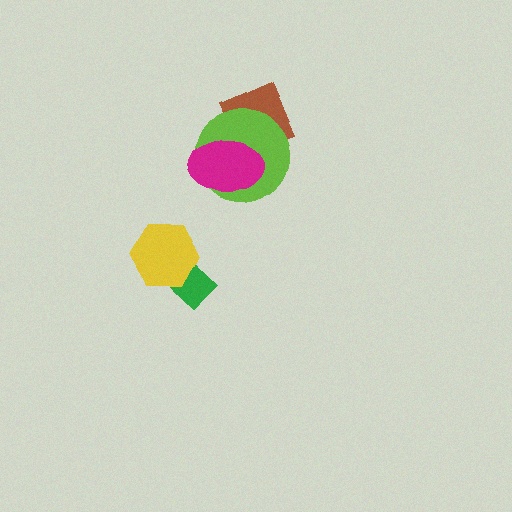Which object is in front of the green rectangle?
The yellow hexagon is in front of the green rectangle.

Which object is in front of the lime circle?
The magenta ellipse is in front of the lime circle.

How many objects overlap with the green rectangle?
1 object overlaps with the green rectangle.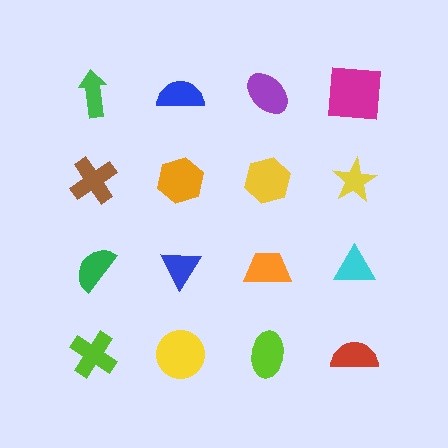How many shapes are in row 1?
4 shapes.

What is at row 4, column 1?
A lime cross.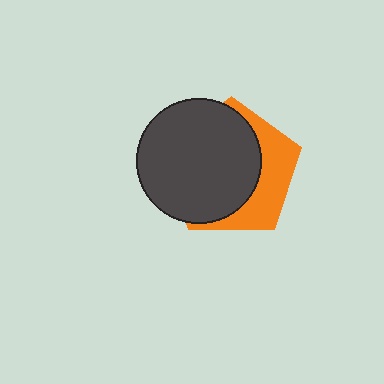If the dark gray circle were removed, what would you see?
You would see the complete orange pentagon.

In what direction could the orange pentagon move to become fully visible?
The orange pentagon could move right. That would shift it out from behind the dark gray circle entirely.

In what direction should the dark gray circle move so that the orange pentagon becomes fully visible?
The dark gray circle should move left. That is the shortest direction to clear the overlap and leave the orange pentagon fully visible.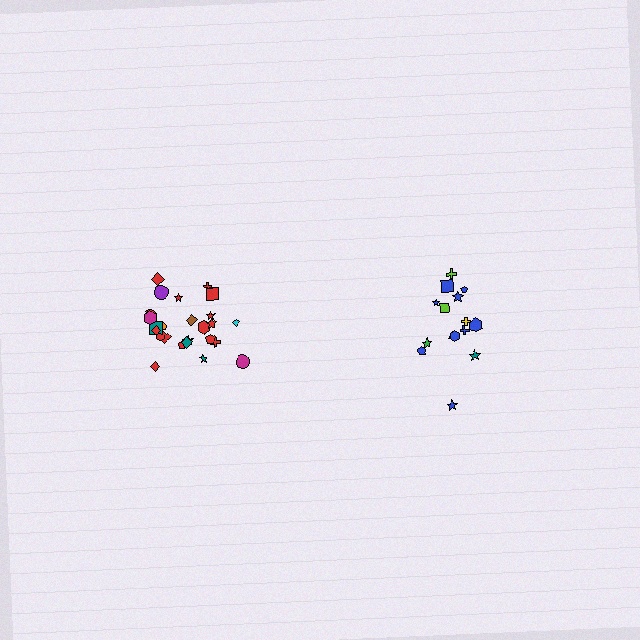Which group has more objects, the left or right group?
The left group.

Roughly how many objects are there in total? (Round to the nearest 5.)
Roughly 40 objects in total.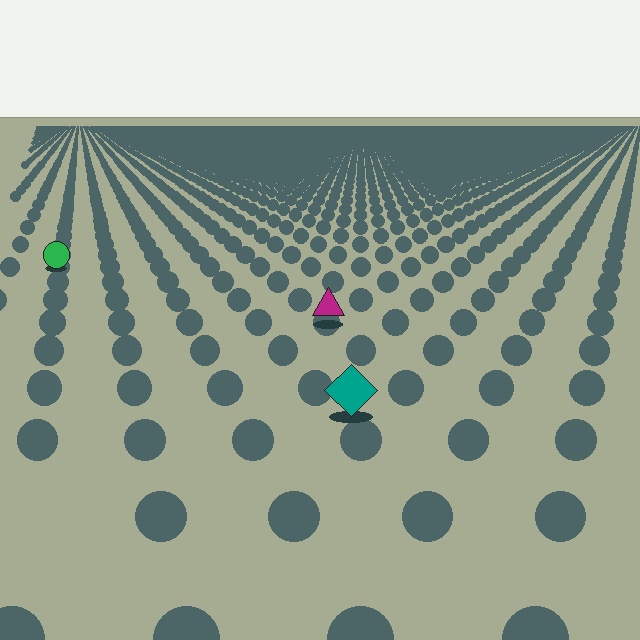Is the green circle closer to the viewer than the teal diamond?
No. The teal diamond is closer — you can tell from the texture gradient: the ground texture is coarser near it.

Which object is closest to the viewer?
The teal diamond is closest. The texture marks near it are larger and more spread out.